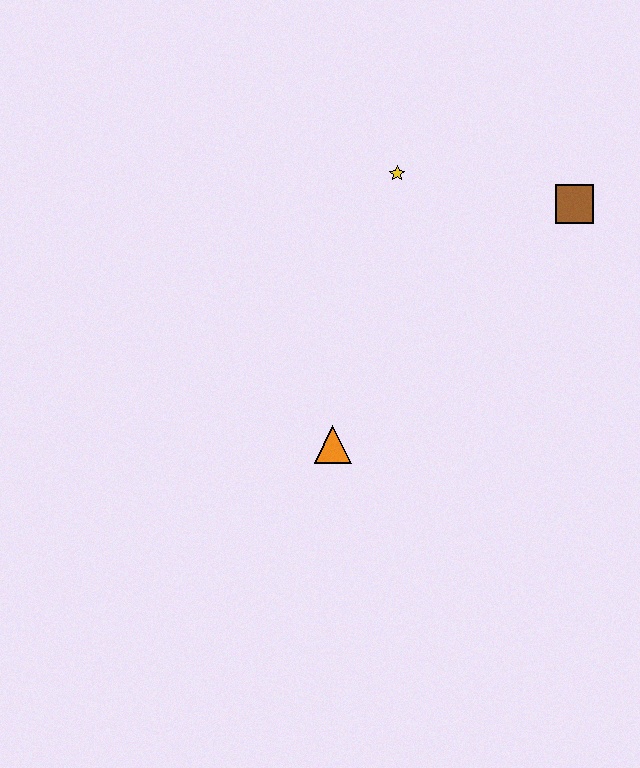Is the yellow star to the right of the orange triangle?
Yes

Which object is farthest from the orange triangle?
The brown square is farthest from the orange triangle.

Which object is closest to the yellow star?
The brown square is closest to the yellow star.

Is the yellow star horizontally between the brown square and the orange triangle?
Yes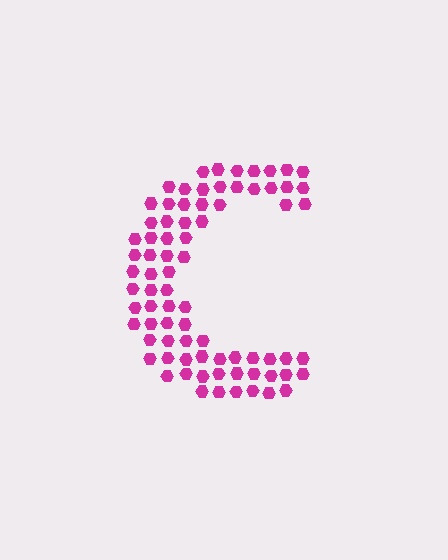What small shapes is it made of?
It is made of small hexagons.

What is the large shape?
The large shape is the letter C.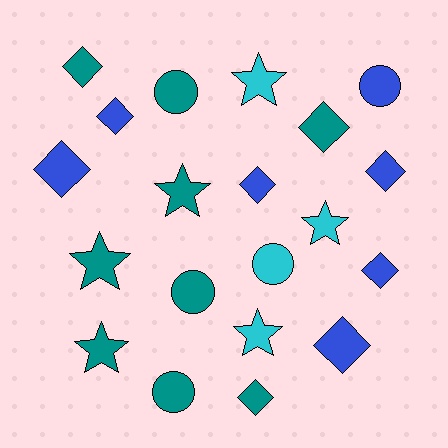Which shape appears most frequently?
Diamond, with 9 objects.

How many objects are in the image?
There are 20 objects.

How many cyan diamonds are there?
There are no cyan diamonds.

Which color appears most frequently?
Teal, with 9 objects.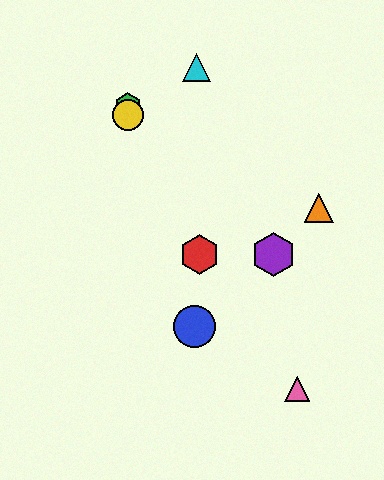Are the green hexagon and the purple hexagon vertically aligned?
No, the green hexagon is at x≈128 and the purple hexagon is at x≈274.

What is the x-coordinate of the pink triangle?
The pink triangle is at x≈297.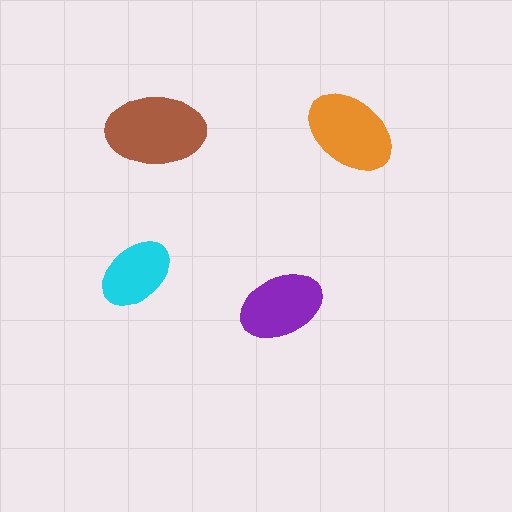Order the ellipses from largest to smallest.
the brown one, the orange one, the purple one, the cyan one.